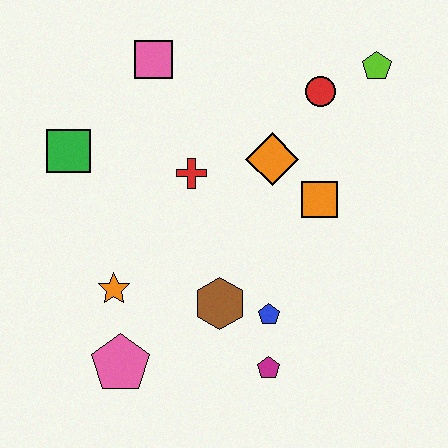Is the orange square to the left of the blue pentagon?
No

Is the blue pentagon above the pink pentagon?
Yes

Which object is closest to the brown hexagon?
The blue pentagon is closest to the brown hexagon.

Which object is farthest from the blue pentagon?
The pink square is farthest from the blue pentagon.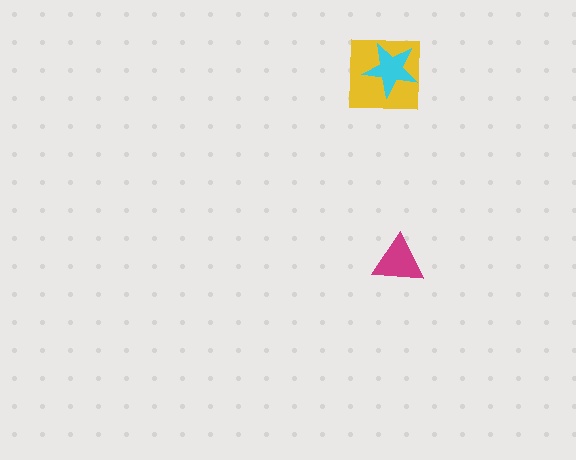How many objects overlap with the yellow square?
1 object overlaps with the yellow square.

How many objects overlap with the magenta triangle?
0 objects overlap with the magenta triangle.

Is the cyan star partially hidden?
No, no other shape covers it.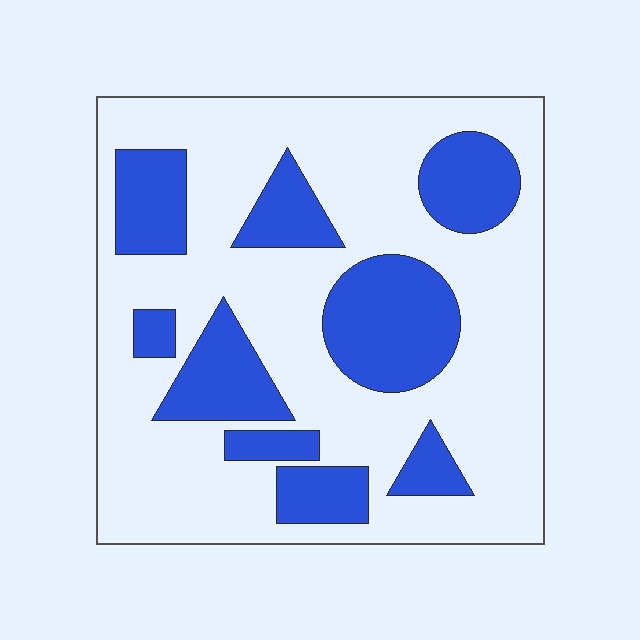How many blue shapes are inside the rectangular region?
9.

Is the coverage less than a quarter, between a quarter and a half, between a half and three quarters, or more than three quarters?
Between a quarter and a half.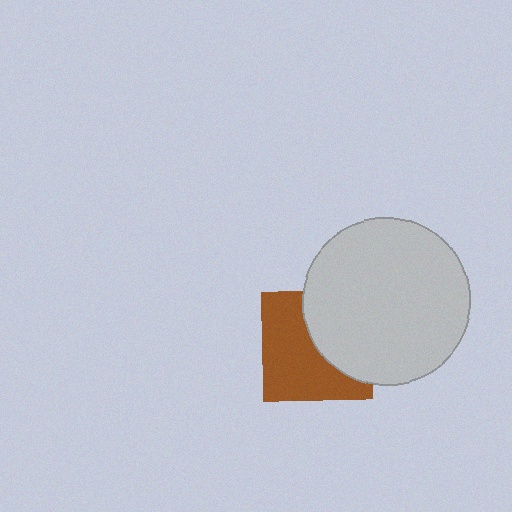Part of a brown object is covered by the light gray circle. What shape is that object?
It is a square.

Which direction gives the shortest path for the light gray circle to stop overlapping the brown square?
Moving right gives the shortest separation.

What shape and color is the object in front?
The object in front is a light gray circle.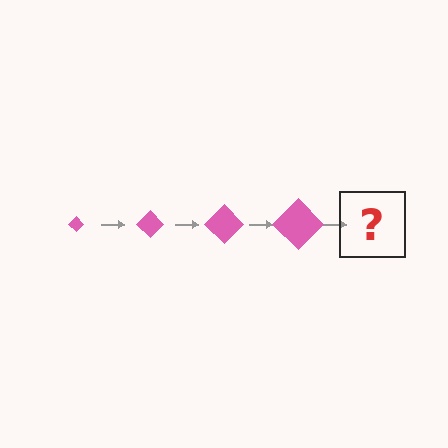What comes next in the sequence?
The next element should be a pink diamond, larger than the previous one.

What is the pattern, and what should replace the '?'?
The pattern is that the diamond gets progressively larger each step. The '?' should be a pink diamond, larger than the previous one.